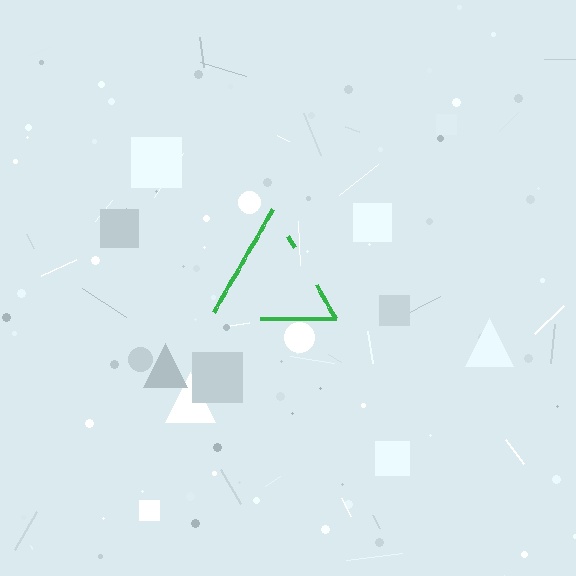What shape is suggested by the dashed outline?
The dashed outline suggests a triangle.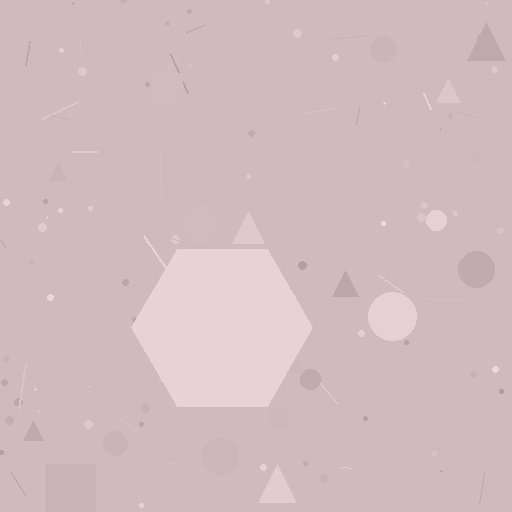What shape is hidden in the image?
A hexagon is hidden in the image.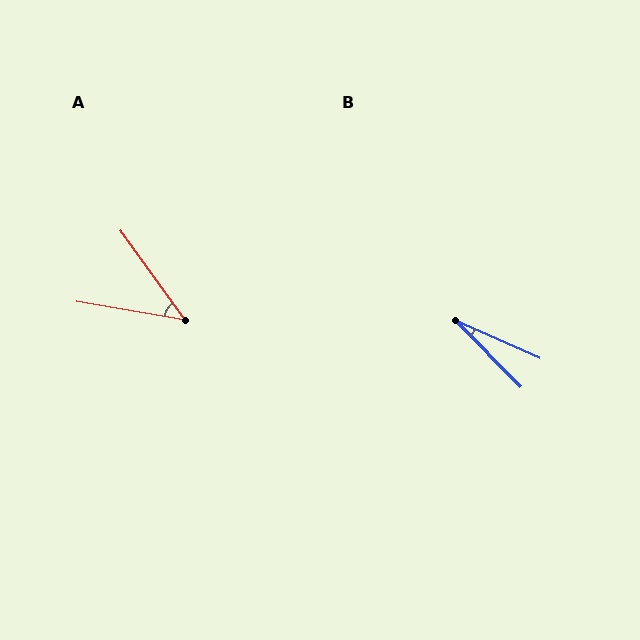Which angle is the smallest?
B, at approximately 21 degrees.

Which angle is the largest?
A, at approximately 45 degrees.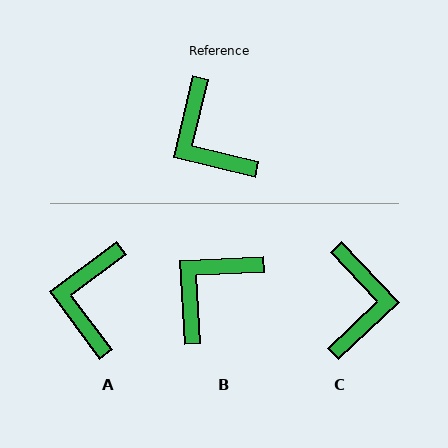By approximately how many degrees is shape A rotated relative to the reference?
Approximately 40 degrees clockwise.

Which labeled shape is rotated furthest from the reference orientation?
C, about 147 degrees away.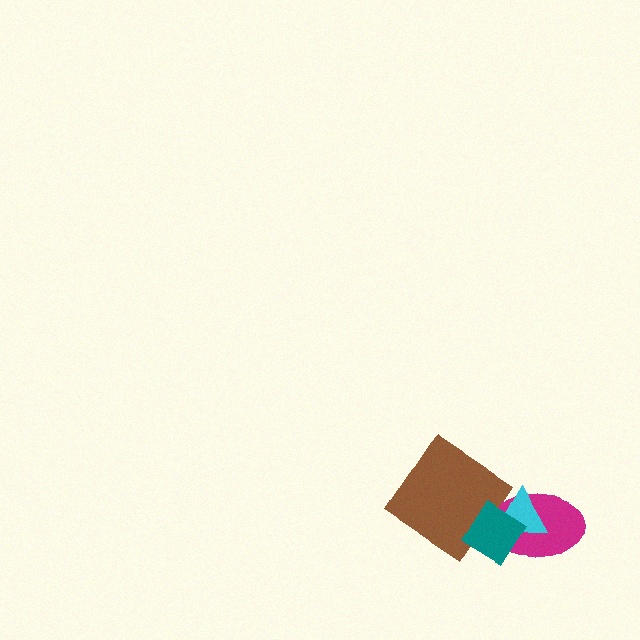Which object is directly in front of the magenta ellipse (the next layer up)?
The cyan triangle is directly in front of the magenta ellipse.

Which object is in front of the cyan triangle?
The teal diamond is in front of the cyan triangle.